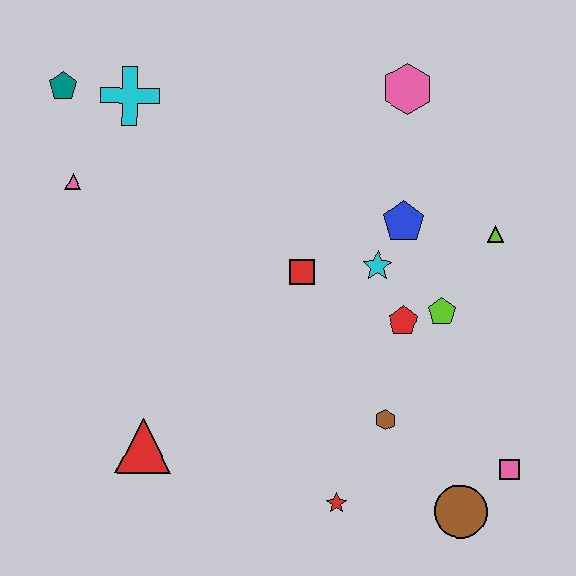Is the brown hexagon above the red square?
No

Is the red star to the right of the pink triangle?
Yes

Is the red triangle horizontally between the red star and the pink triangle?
Yes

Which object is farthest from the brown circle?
The teal pentagon is farthest from the brown circle.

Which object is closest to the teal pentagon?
The cyan cross is closest to the teal pentagon.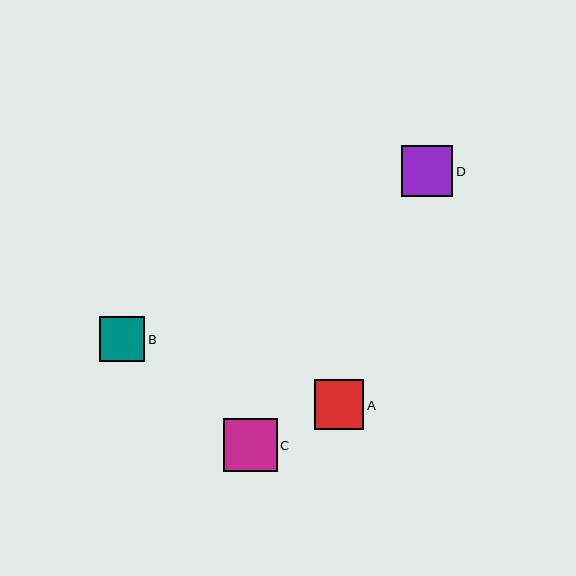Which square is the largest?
Square C is the largest with a size of approximately 54 pixels.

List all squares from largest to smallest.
From largest to smallest: C, D, A, B.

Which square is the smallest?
Square B is the smallest with a size of approximately 45 pixels.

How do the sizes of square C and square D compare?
Square C and square D are approximately the same size.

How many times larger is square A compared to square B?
Square A is approximately 1.1 times the size of square B.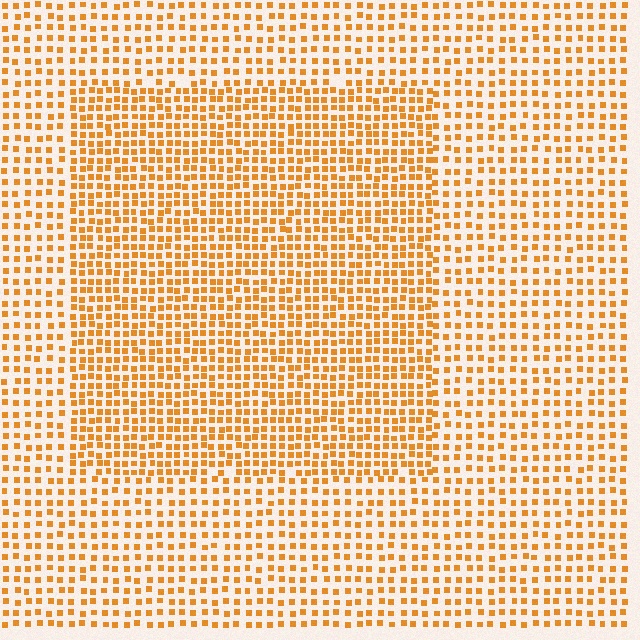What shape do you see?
I see a rectangle.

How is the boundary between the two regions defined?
The boundary is defined by a change in element density (approximately 1.6x ratio). All elements are the same color, size, and shape.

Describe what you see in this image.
The image contains small orange elements arranged at two different densities. A rectangle-shaped region is visible where the elements are more densely packed than the surrounding area.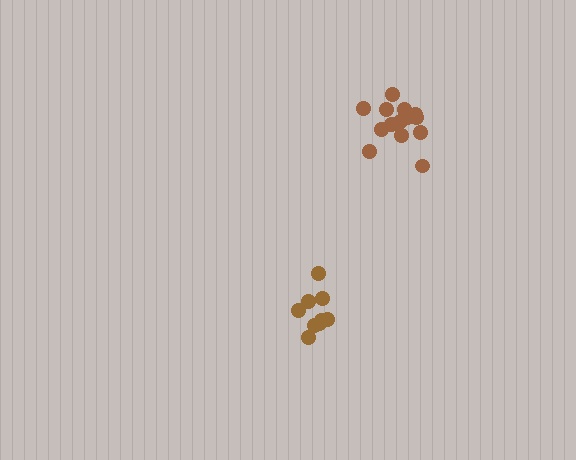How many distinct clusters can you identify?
There are 2 distinct clusters.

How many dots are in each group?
Group 1: 9 dots, Group 2: 14 dots (23 total).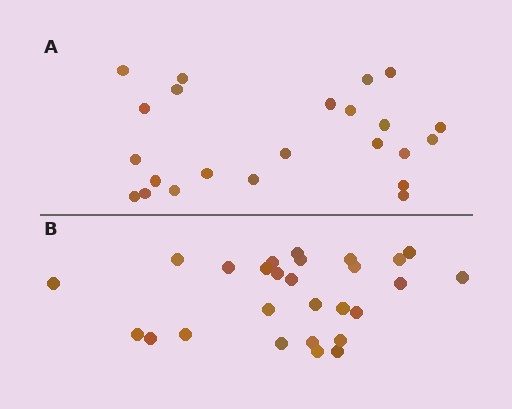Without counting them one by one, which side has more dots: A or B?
Region B (the bottom region) has more dots.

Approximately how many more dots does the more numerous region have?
Region B has about 4 more dots than region A.